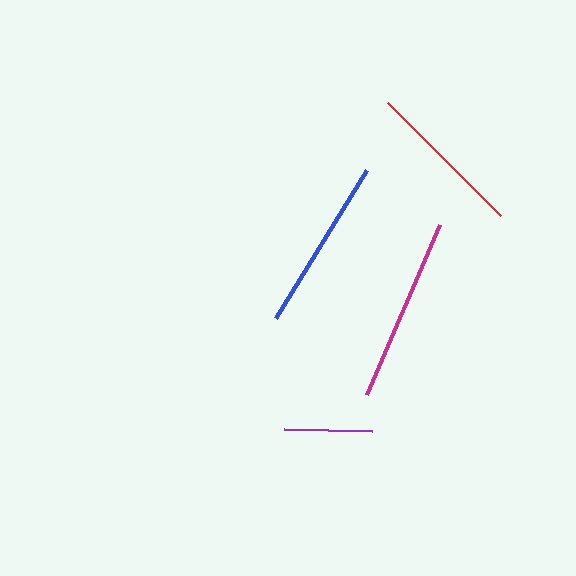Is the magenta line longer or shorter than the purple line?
The magenta line is longer than the purple line.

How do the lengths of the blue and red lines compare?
The blue and red lines are approximately the same length.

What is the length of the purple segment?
The purple segment is approximately 88 pixels long.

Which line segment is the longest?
The magenta line is the longest at approximately 185 pixels.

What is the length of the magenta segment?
The magenta segment is approximately 185 pixels long.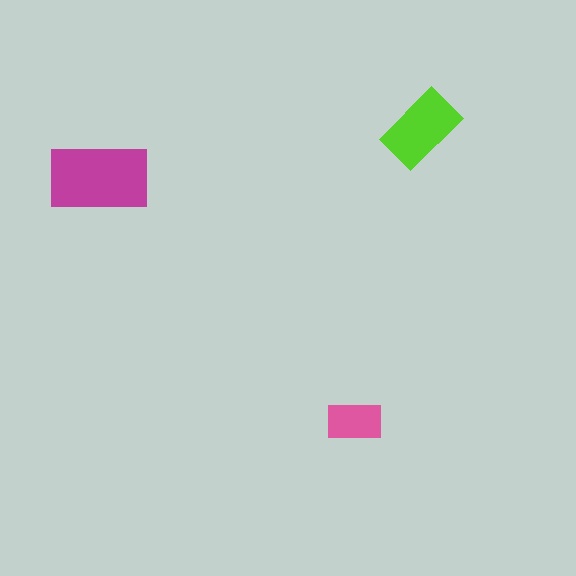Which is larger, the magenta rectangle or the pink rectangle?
The magenta one.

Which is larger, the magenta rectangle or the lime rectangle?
The magenta one.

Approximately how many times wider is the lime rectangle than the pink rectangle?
About 1.5 times wider.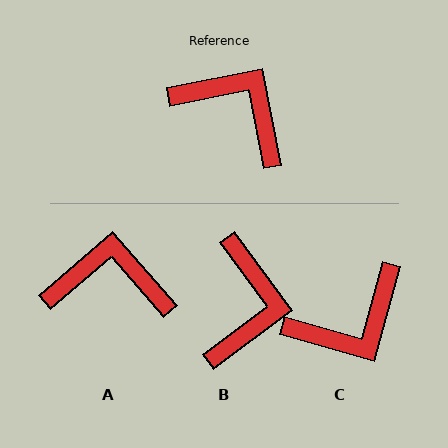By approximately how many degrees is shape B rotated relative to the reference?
Approximately 65 degrees clockwise.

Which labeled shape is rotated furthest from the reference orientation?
C, about 117 degrees away.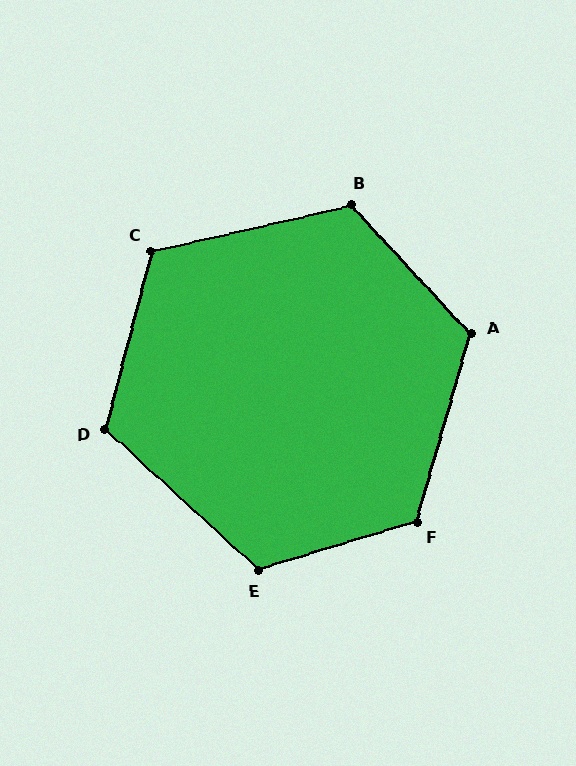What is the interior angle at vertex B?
Approximately 119 degrees (obtuse).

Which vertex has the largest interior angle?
F, at approximately 123 degrees.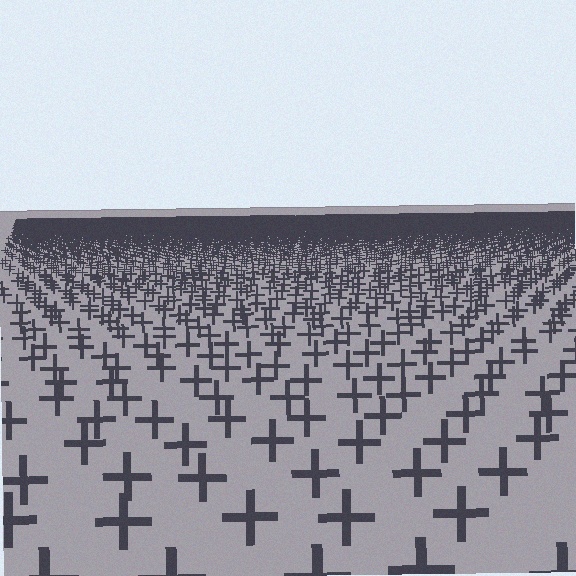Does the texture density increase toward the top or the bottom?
Density increases toward the top.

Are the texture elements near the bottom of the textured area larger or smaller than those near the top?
Larger. Near the bottom, elements are closer to the viewer and appear at a bigger on-screen size.